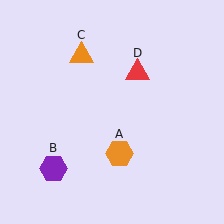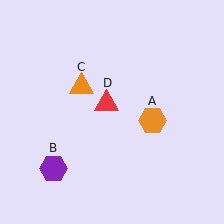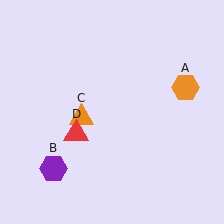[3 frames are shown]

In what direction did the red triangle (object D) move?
The red triangle (object D) moved down and to the left.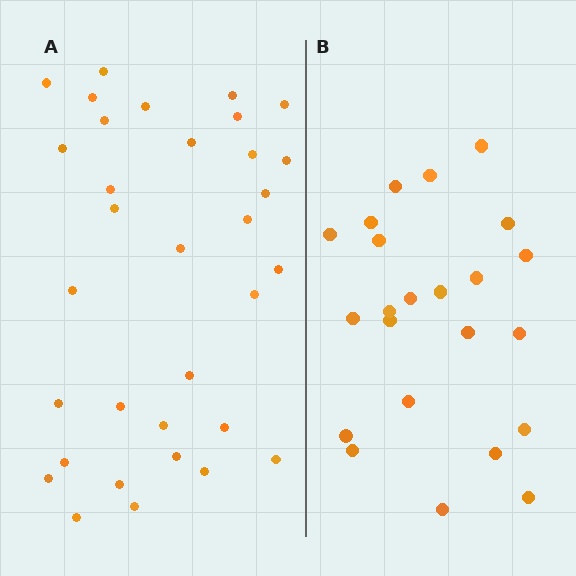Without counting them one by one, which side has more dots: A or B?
Region A (the left region) has more dots.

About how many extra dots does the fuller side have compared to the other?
Region A has roughly 10 or so more dots than region B.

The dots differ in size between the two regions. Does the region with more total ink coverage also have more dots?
No. Region B has more total ink coverage because its dots are larger, but region A actually contains more individual dots. Total area can be misleading — the number of items is what matters here.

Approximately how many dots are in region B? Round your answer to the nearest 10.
About 20 dots. (The exact count is 23, which rounds to 20.)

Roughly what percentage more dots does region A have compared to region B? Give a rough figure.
About 45% more.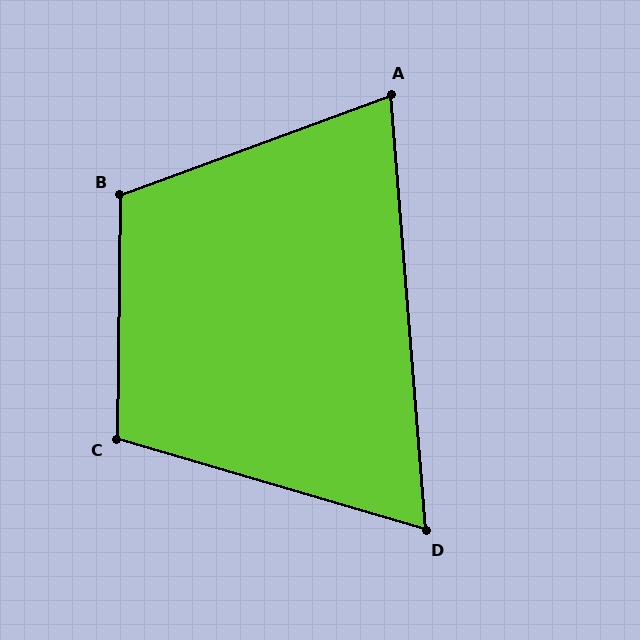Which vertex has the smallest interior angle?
D, at approximately 69 degrees.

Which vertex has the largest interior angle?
B, at approximately 111 degrees.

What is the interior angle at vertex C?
Approximately 106 degrees (obtuse).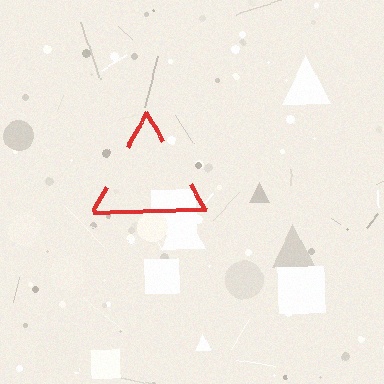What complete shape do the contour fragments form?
The contour fragments form a triangle.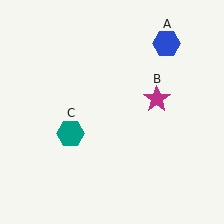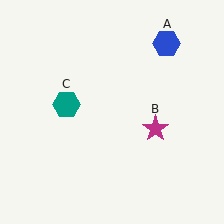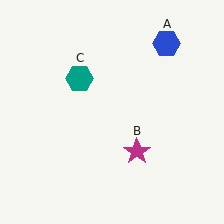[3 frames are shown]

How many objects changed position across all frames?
2 objects changed position: magenta star (object B), teal hexagon (object C).